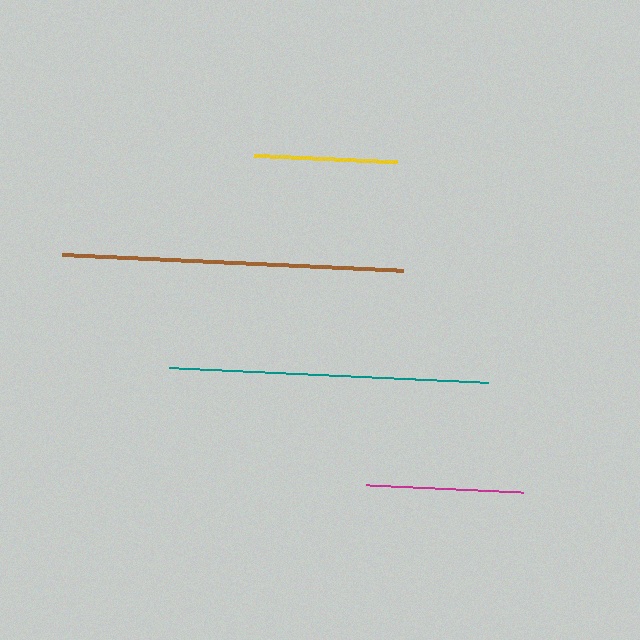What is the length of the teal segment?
The teal segment is approximately 320 pixels long.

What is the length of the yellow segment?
The yellow segment is approximately 144 pixels long.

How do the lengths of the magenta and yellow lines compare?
The magenta and yellow lines are approximately the same length.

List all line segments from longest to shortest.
From longest to shortest: brown, teal, magenta, yellow.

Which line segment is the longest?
The brown line is the longest at approximately 342 pixels.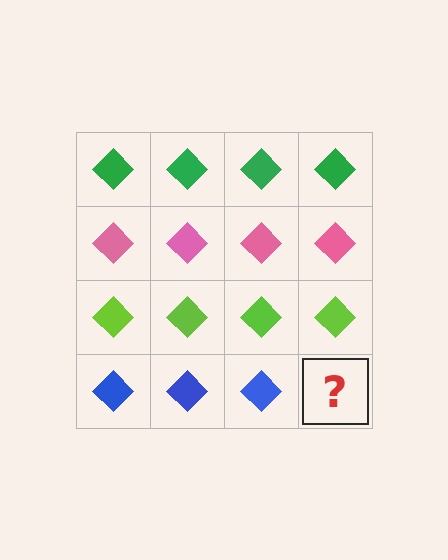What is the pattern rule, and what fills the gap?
The rule is that each row has a consistent color. The gap should be filled with a blue diamond.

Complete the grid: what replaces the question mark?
The question mark should be replaced with a blue diamond.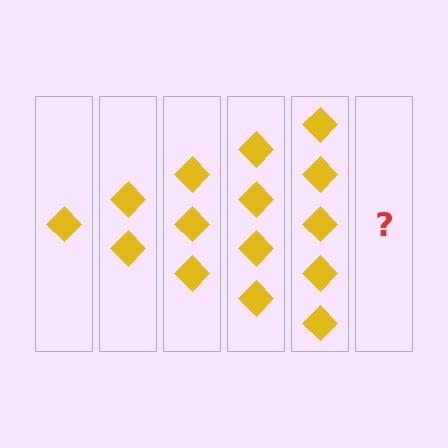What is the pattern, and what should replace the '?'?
The pattern is that each step adds one more diamond. The '?' should be 6 diamonds.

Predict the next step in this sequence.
The next step is 6 diamonds.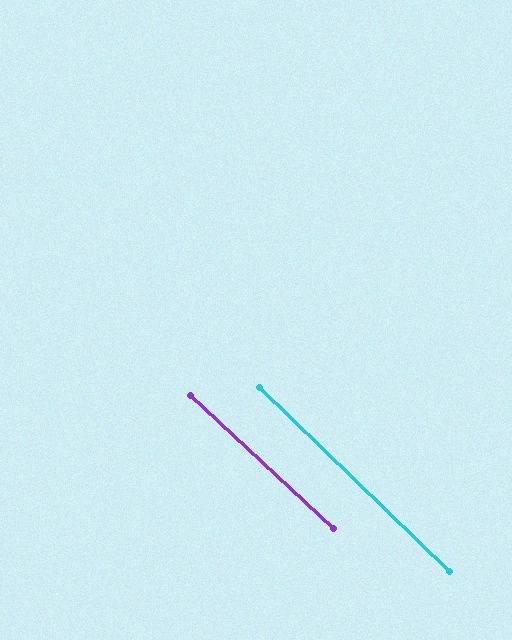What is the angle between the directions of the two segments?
Approximately 1 degree.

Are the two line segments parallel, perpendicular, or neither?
Parallel — their directions differ by only 1.2°.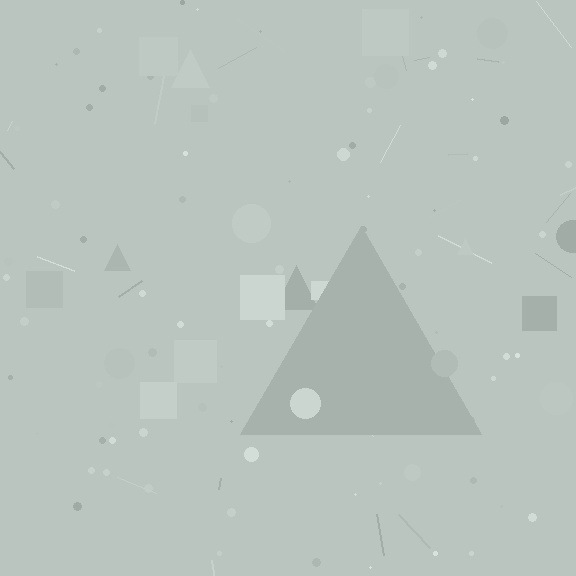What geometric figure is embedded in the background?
A triangle is embedded in the background.